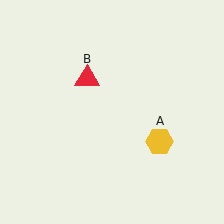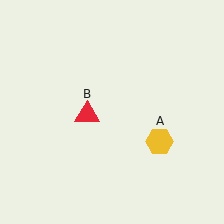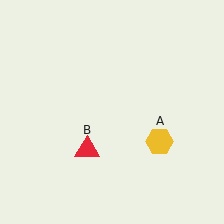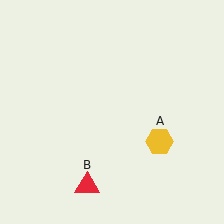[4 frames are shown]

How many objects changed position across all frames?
1 object changed position: red triangle (object B).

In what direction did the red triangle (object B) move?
The red triangle (object B) moved down.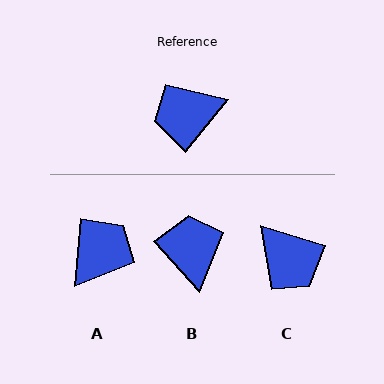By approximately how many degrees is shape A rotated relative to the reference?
Approximately 145 degrees clockwise.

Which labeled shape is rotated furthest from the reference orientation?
A, about 145 degrees away.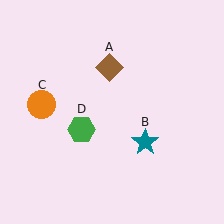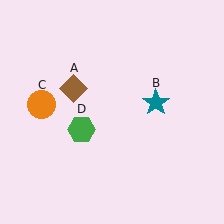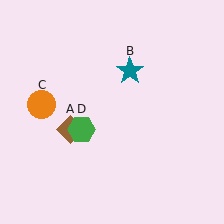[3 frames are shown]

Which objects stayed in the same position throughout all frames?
Orange circle (object C) and green hexagon (object D) remained stationary.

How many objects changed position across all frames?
2 objects changed position: brown diamond (object A), teal star (object B).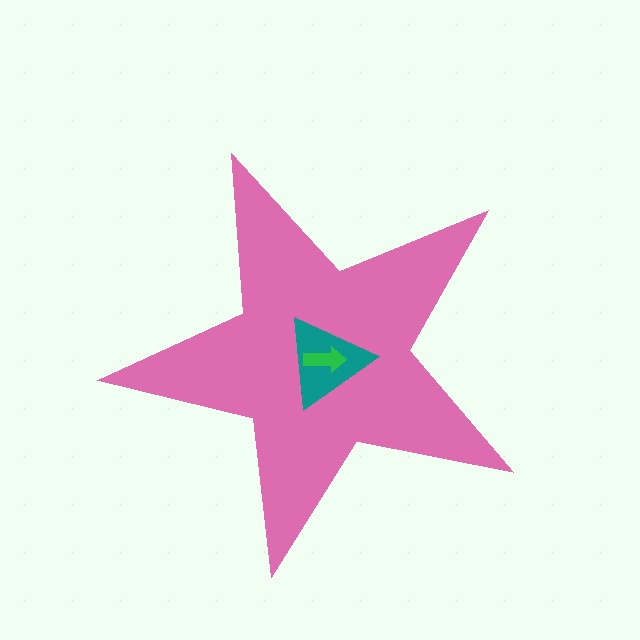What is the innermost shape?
The green arrow.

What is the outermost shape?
The pink star.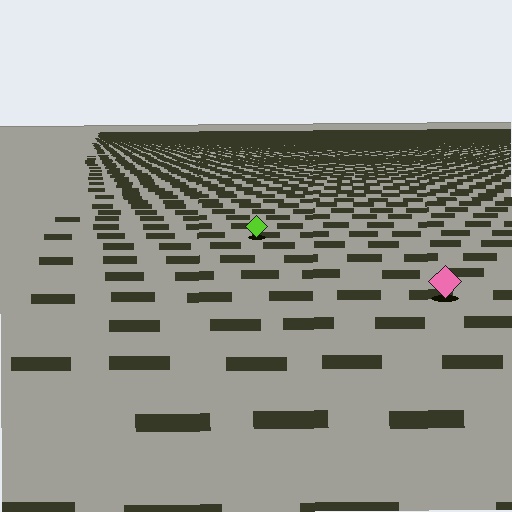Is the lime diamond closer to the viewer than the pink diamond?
No. The pink diamond is closer — you can tell from the texture gradient: the ground texture is coarser near it.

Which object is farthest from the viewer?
The lime diamond is farthest from the viewer. It appears smaller and the ground texture around it is denser.